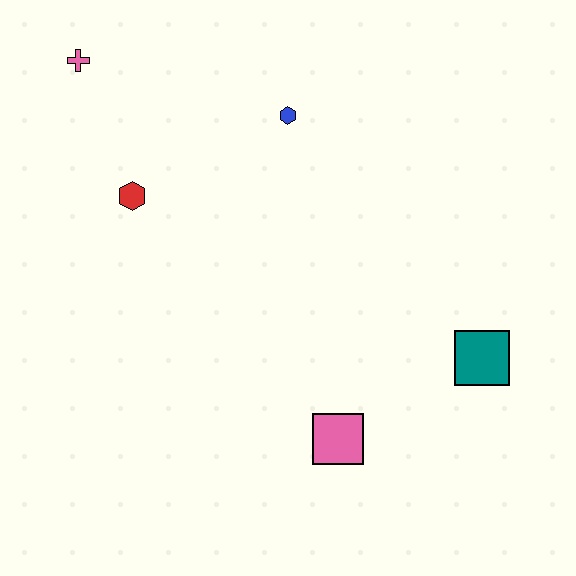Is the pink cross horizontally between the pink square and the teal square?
No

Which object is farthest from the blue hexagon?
The pink square is farthest from the blue hexagon.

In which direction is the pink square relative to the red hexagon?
The pink square is below the red hexagon.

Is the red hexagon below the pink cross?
Yes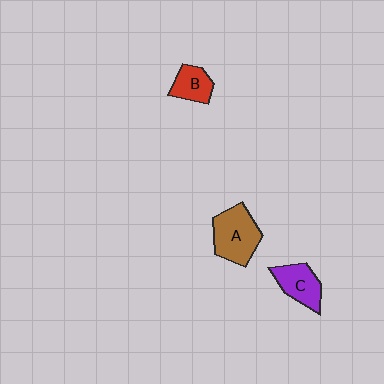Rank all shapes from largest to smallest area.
From largest to smallest: A (brown), C (purple), B (red).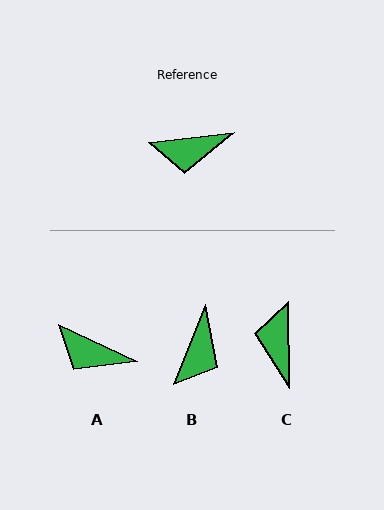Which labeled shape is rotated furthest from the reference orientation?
C, about 96 degrees away.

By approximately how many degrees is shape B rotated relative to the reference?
Approximately 62 degrees counter-clockwise.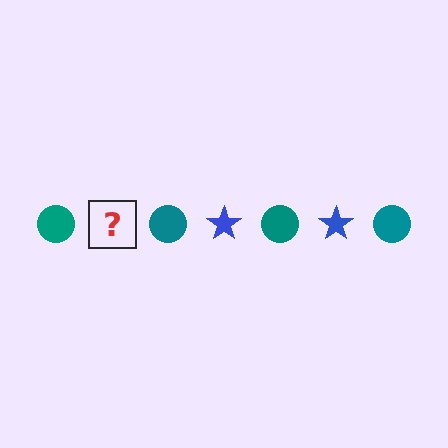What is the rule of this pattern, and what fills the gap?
The rule is that the pattern alternates between teal circle and blue star. The gap should be filled with a blue star.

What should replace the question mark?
The question mark should be replaced with a blue star.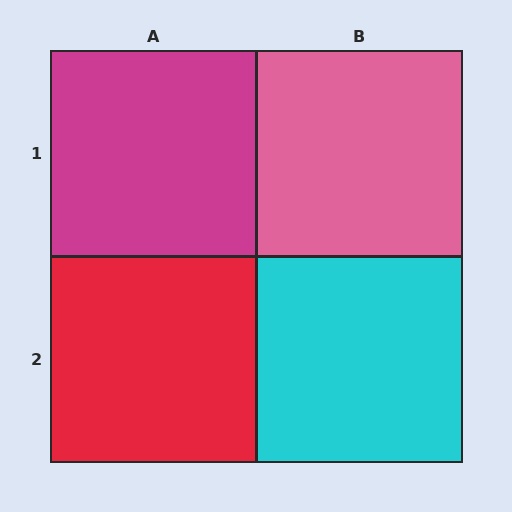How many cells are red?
1 cell is red.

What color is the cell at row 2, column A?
Red.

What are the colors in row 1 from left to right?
Magenta, pink.